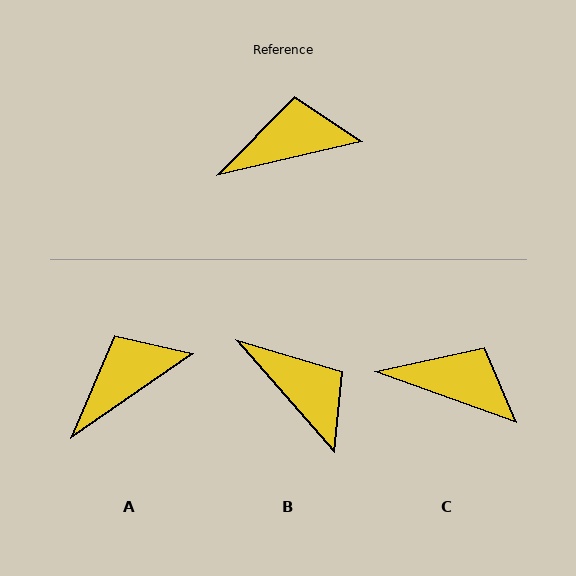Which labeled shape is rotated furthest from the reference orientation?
B, about 62 degrees away.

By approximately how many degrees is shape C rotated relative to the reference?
Approximately 33 degrees clockwise.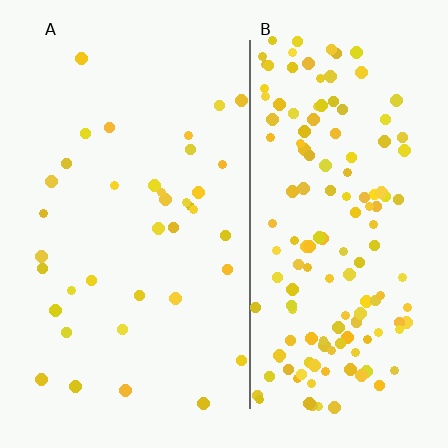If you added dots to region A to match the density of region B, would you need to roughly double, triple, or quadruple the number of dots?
Approximately quadruple.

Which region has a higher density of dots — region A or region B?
B (the right).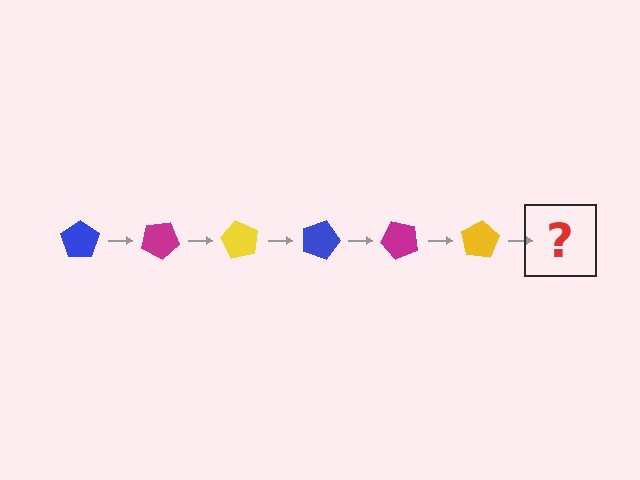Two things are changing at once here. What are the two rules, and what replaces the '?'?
The two rules are that it rotates 30 degrees each step and the color cycles through blue, magenta, and yellow. The '?' should be a blue pentagon, rotated 180 degrees from the start.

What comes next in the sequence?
The next element should be a blue pentagon, rotated 180 degrees from the start.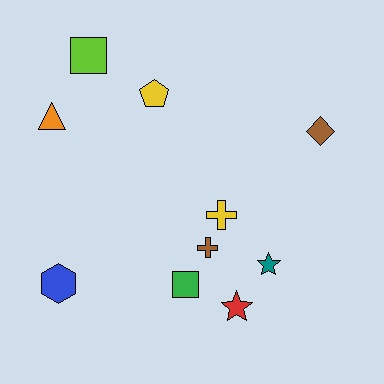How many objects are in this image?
There are 10 objects.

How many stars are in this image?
There are 2 stars.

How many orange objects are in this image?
There is 1 orange object.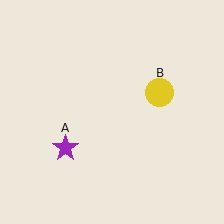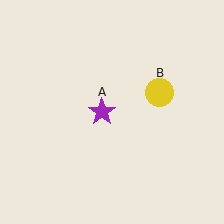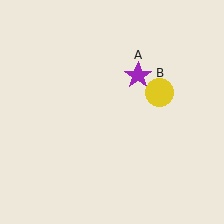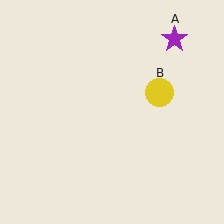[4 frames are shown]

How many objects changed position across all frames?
1 object changed position: purple star (object A).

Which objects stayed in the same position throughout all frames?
Yellow circle (object B) remained stationary.